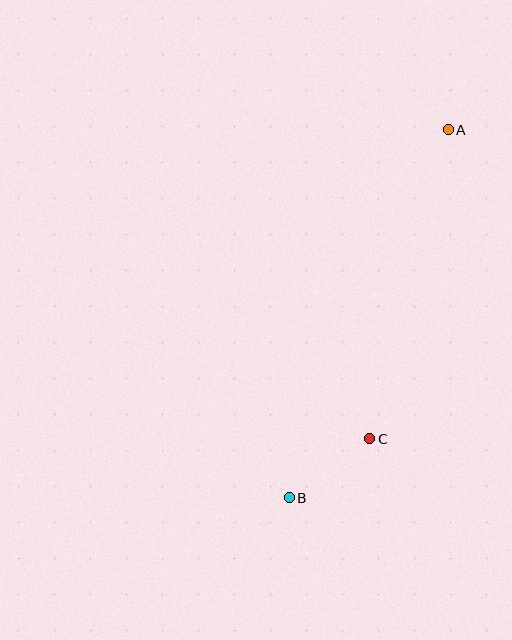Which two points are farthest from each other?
Points A and B are farthest from each other.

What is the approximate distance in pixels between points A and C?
The distance between A and C is approximately 318 pixels.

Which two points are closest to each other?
Points B and C are closest to each other.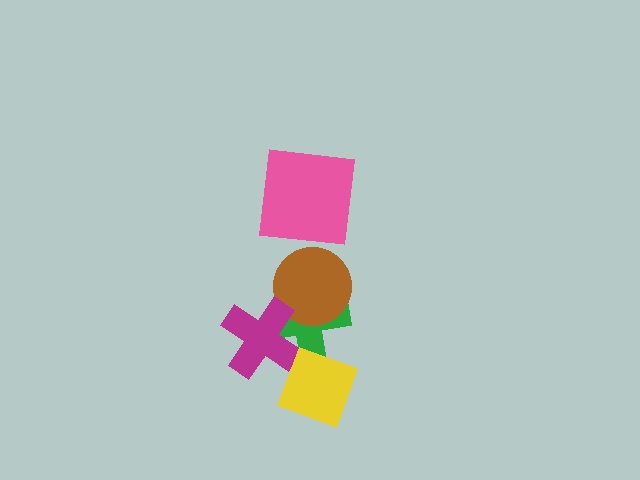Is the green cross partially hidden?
Yes, it is partially covered by another shape.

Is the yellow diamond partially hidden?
No, no other shape covers it.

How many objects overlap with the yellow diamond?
2 objects overlap with the yellow diamond.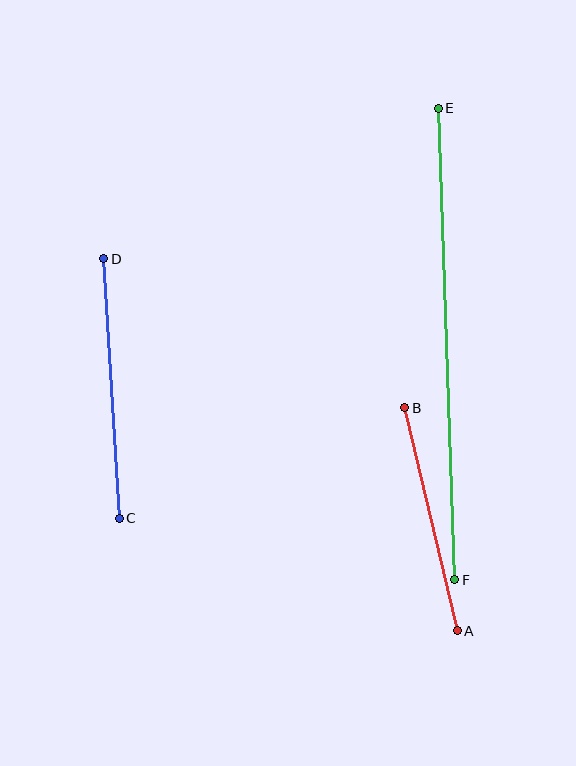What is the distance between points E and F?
The distance is approximately 472 pixels.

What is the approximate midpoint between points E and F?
The midpoint is at approximately (446, 344) pixels.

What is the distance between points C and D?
The distance is approximately 260 pixels.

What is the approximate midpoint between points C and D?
The midpoint is at approximately (111, 388) pixels.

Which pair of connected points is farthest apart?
Points E and F are farthest apart.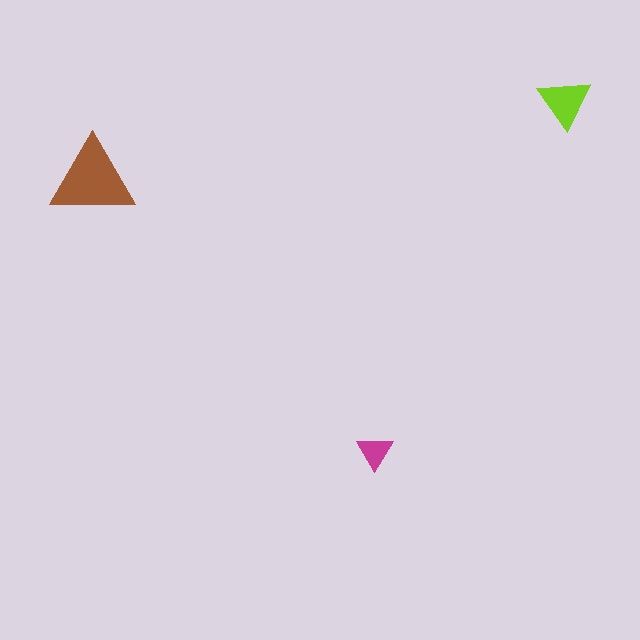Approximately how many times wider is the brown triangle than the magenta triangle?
About 2.5 times wider.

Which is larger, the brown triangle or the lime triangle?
The brown one.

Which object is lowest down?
The magenta triangle is bottommost.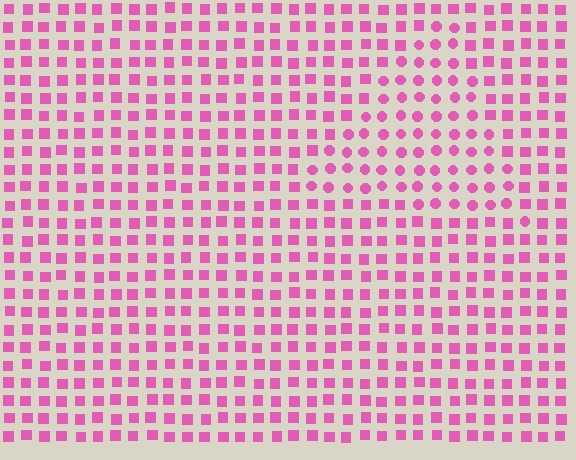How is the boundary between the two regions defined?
The boundary is defined by a change in element shape: circles inside vs. squares outside. All elements share the same color and spacing.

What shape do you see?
I see a triangle.